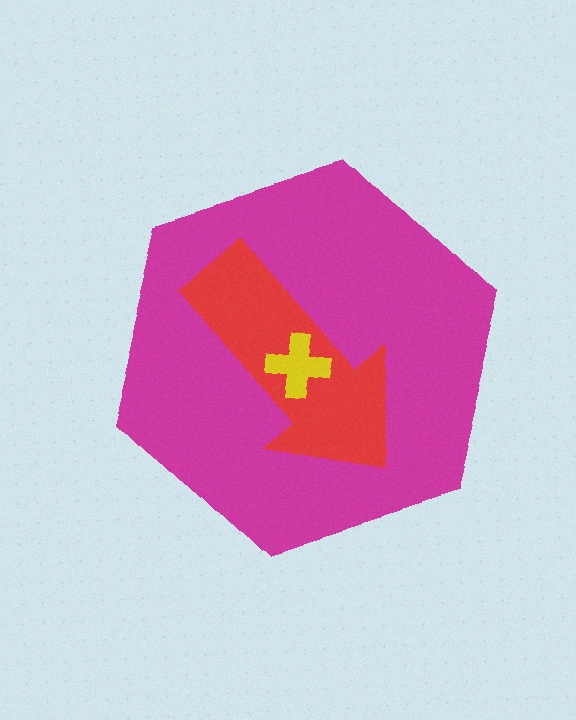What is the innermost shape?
The yellow cross.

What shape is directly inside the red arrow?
The yellow cross.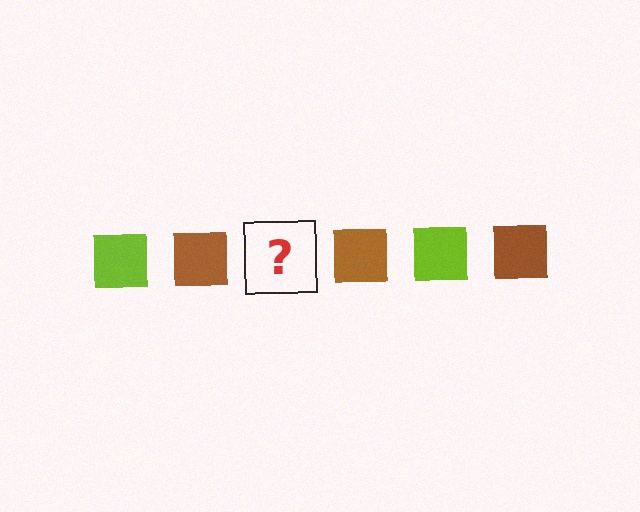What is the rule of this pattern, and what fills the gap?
The rule is that the pattern cycles through lime, brown squares. The gap should be filled with a lime square.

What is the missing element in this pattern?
The missing element is a lime square.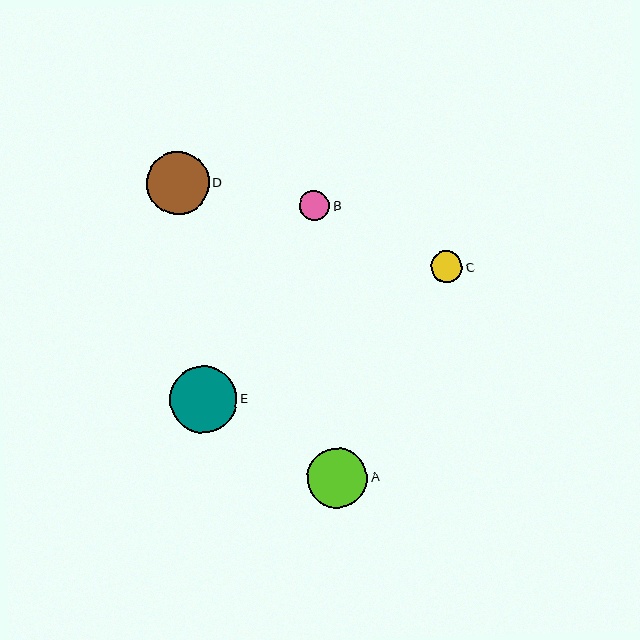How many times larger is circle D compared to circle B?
Circle D is approximately 2.1 times the size of circle B.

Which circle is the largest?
Circle E is the largest with a size of approximately 67 pixels.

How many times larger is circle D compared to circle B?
Circle D is approximately 2.1 times the size of circle B.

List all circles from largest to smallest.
From largest to smallest: E, D, A, C, B.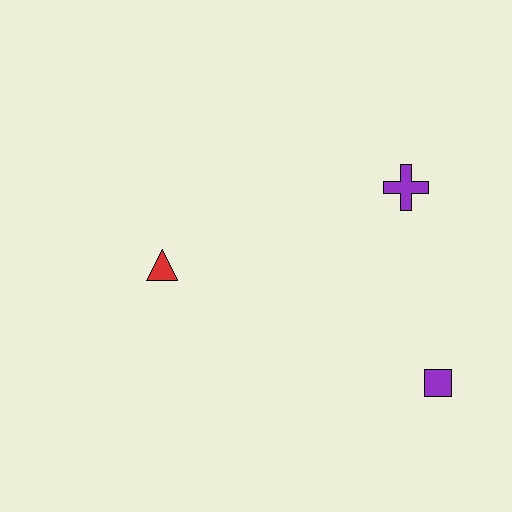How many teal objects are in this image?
There are no teal objects.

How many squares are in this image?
There is 1 square.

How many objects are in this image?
There are 3 objects.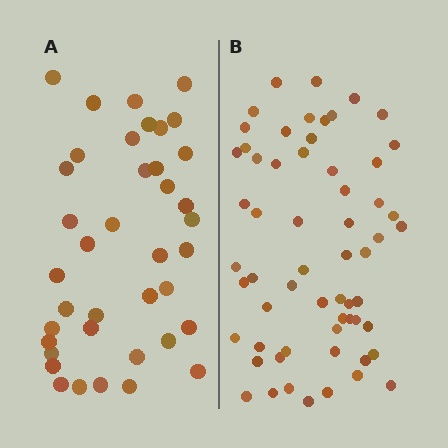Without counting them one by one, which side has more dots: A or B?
Region B (the right region) has more dots.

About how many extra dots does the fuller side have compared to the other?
Region B has approximately 20 more dots than region A.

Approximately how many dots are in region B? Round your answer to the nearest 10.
About 60 dots.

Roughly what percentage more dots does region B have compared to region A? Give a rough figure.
About 55% more.